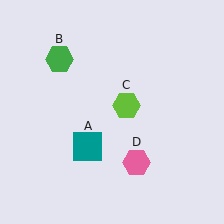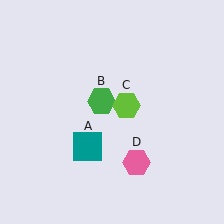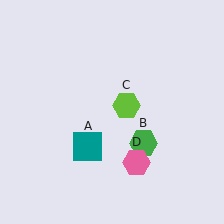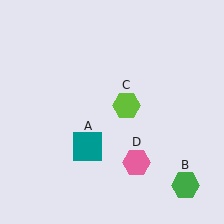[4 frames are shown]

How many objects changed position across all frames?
1 object changed position: green hexagon (object B).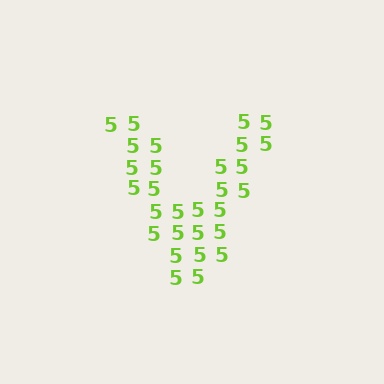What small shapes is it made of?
It is made of small digit 5's.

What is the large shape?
The large shape is the letter V.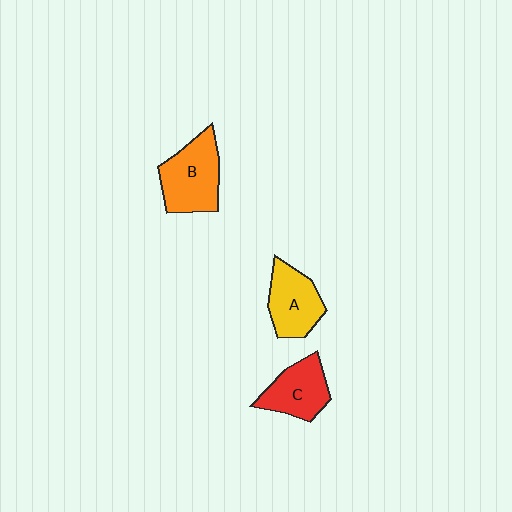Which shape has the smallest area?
Shape C (red).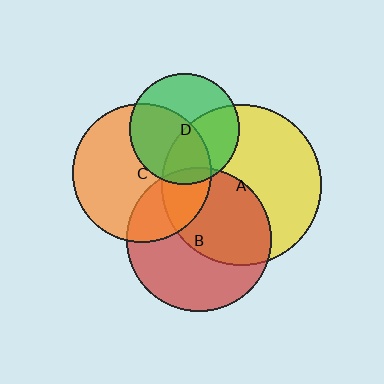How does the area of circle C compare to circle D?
Approximately 1.6 times.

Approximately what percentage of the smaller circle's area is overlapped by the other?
Approximately 50%.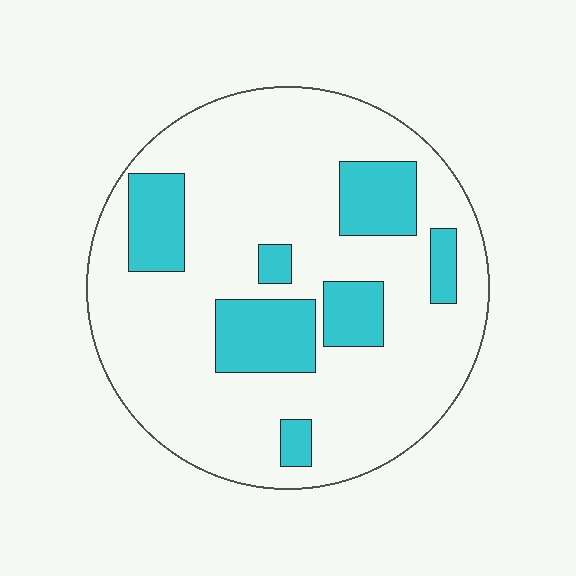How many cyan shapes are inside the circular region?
7.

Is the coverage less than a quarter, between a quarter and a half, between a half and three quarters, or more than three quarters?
Less than a quarter.